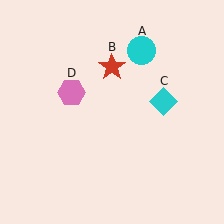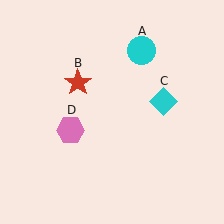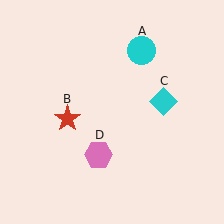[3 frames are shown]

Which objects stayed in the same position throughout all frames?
Cyan circle (object A) and cyan diamond (object C) remained stationary.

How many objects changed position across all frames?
2 objects changed position: red star (object B), pink hexagon (object D).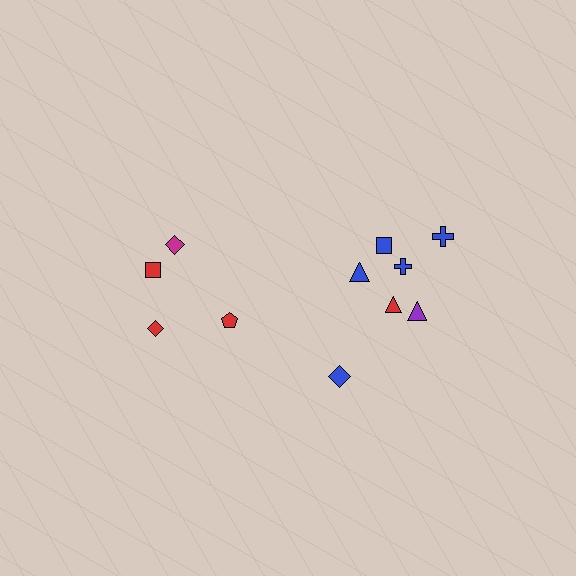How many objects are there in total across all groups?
There are 11 objects.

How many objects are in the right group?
There are 7 objects.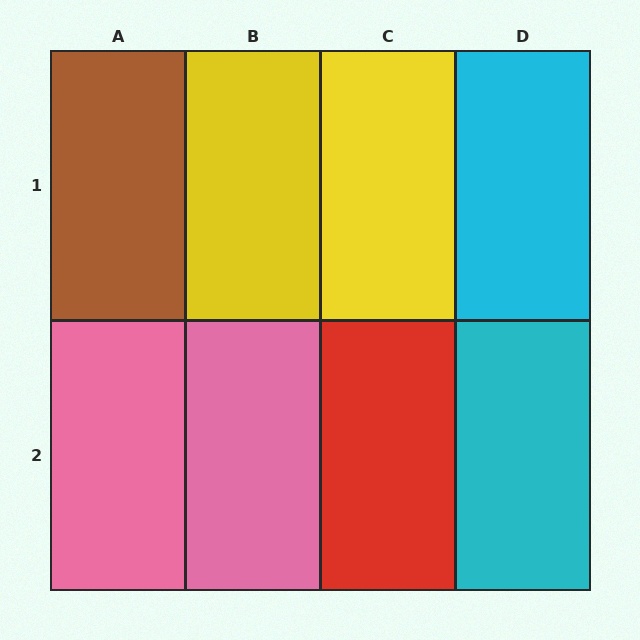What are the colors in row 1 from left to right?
Brown, yellow, yellow, cyan.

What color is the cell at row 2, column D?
Cyan.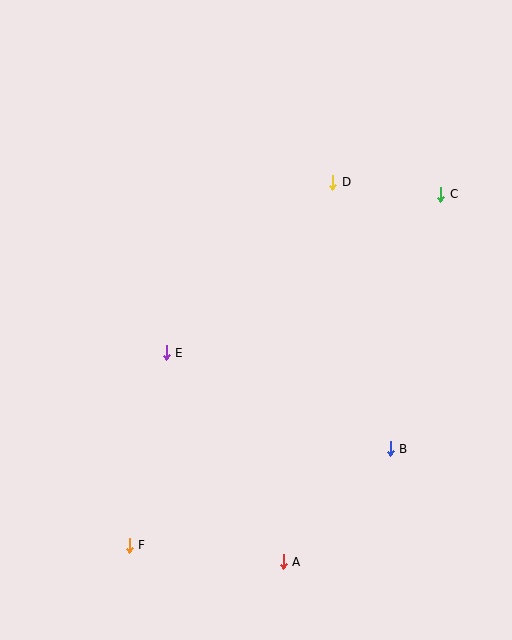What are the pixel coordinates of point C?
Point C is at (441, 194).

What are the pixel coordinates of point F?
Point F is at (129, 545).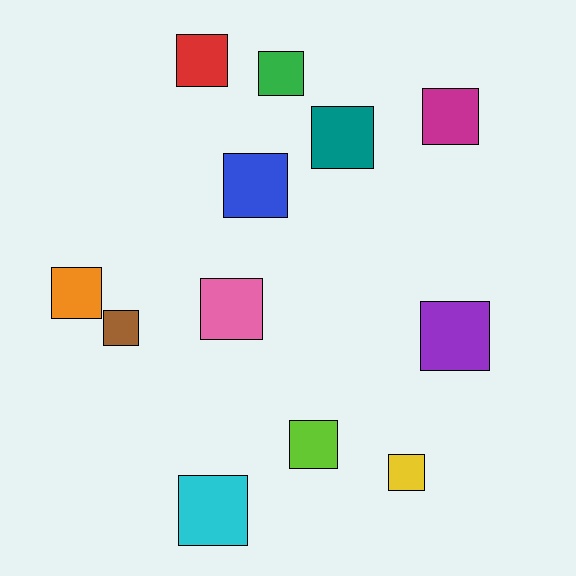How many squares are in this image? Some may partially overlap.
There are 12 squares.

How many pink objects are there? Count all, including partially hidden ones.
There is 1 pink object.